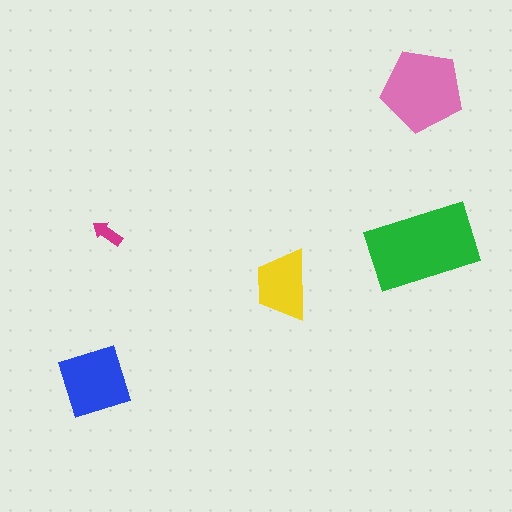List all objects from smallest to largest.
The magenta arrow, the yellow trapezoid, the blue diamond, the pink pentagon, the green rectangle.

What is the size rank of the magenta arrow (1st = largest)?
5th.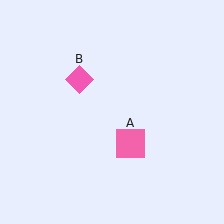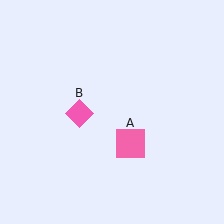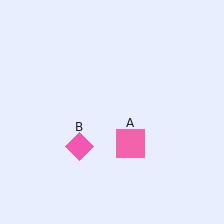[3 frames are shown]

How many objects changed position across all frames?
1 object changed position: pink diamond (object B).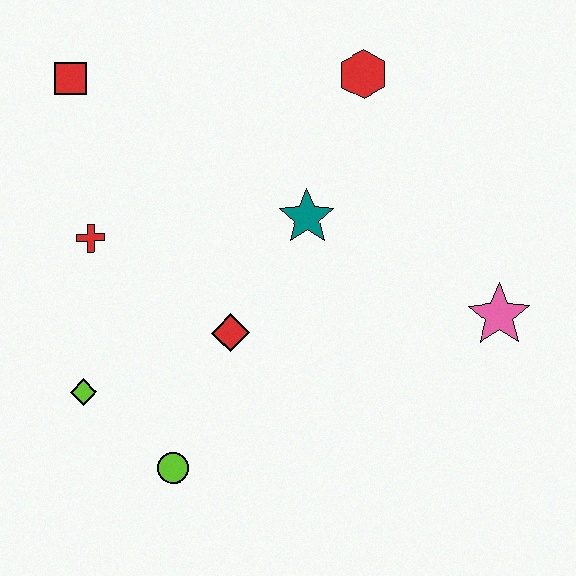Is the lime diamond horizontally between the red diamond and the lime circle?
No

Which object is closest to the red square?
The red cross is closest to the red square.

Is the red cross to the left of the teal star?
Yes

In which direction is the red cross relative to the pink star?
The red cross is to the left of the pink star.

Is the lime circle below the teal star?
Yes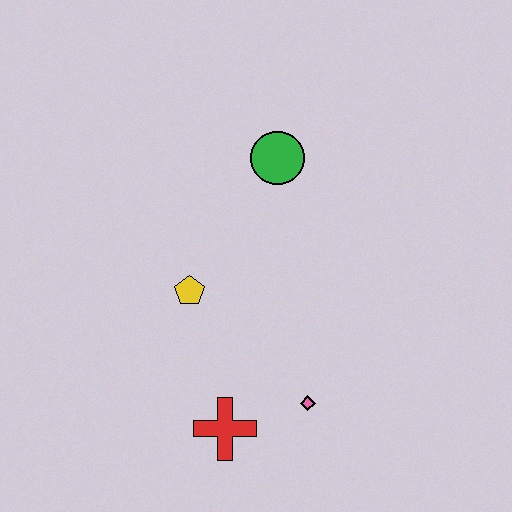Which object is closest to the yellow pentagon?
The red cross is closest to the yellow pentagon.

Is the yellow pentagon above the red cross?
Yes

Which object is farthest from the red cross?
The green circle is farthest from the red cross.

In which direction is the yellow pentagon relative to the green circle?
The yellow pentagon is below the green circle.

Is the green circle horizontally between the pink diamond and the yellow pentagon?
Yes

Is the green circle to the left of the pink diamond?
Yes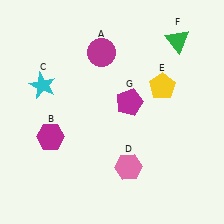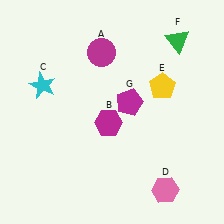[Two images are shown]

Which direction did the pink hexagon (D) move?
The pink hexagon (D) moved right.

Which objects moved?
The objects that moved are: the magenta hexagon (B), the pink hexagon (D).